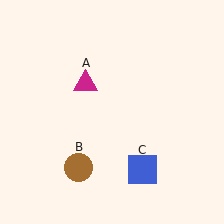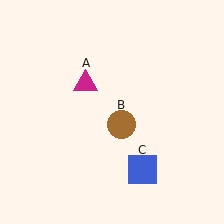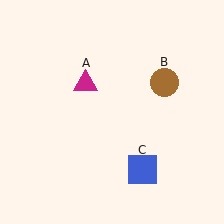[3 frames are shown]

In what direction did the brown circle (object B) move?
The brown circle (object B) moved up and to the right.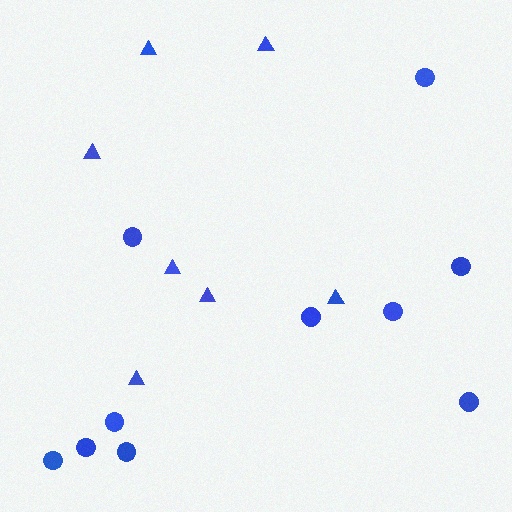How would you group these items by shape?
There are 2 groups: one group of circles (10) and one group of triangles (7).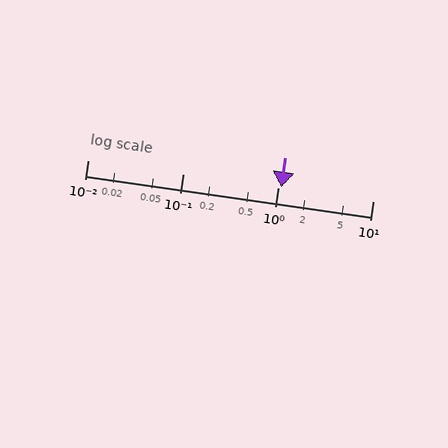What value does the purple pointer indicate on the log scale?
The pointer indicates approximately 1.1.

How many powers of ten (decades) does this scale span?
The scale spans 3 decades, from 0.01 to 10.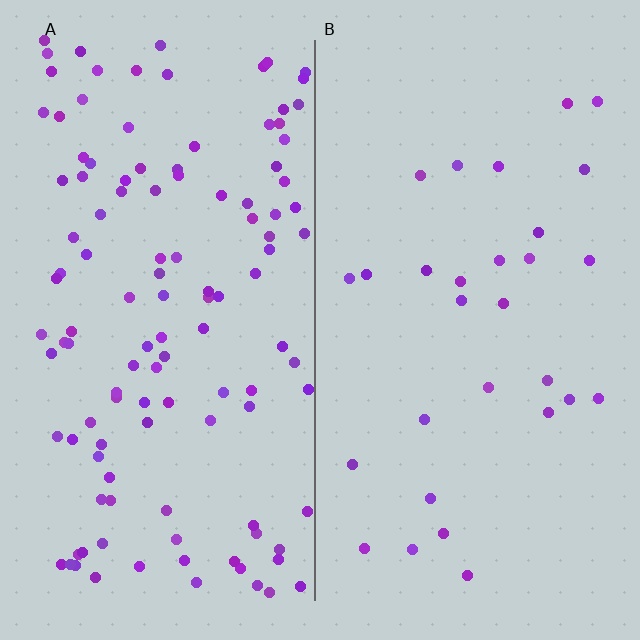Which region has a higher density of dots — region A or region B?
A (the left).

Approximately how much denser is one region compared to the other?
Approximately 4.1× — region A over region B.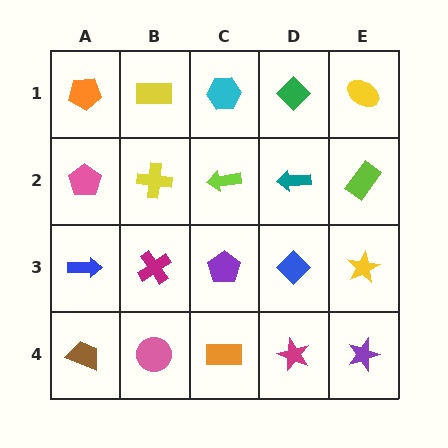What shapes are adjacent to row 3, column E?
A lime rectangle (row 2, column E), a purple star (row 4, column E), a blue diamond (row 3, column D).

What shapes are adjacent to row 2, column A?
An orange pentagon (row 1, column A), a blue arrow (row 3, column A), a yellow cross (row 2, column B).